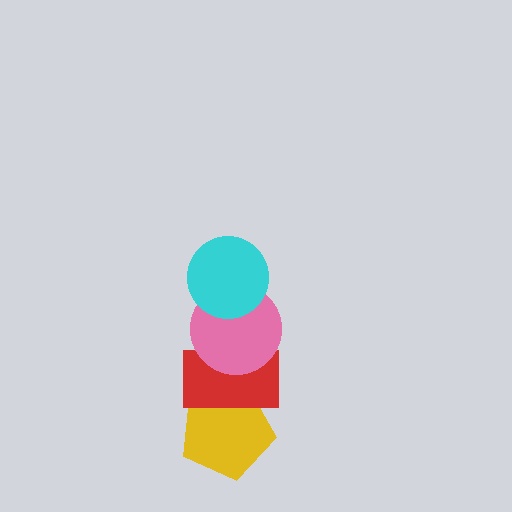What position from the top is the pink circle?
The pink circle is 2nd from the top.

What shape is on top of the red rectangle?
The pink circle is on top of the red rectangle.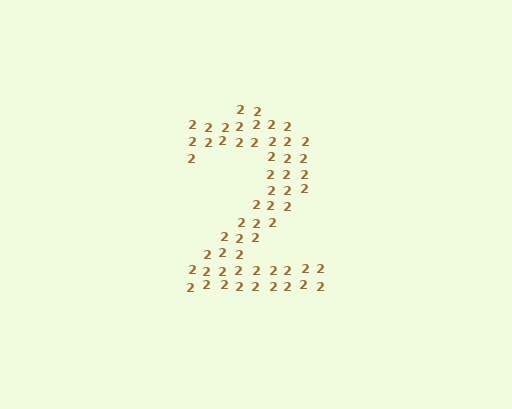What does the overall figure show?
The overall figure shows the digit 2.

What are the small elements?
The small elements are digit 2's.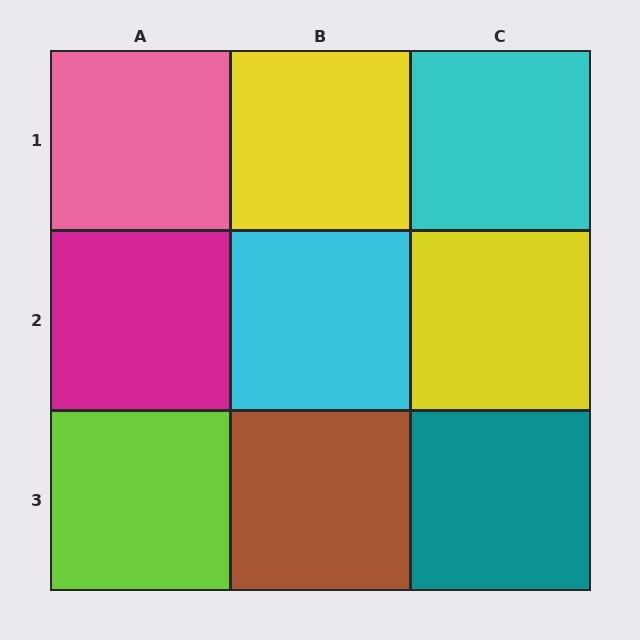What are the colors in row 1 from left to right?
Pink, yellow, cyan.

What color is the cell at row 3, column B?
Brown.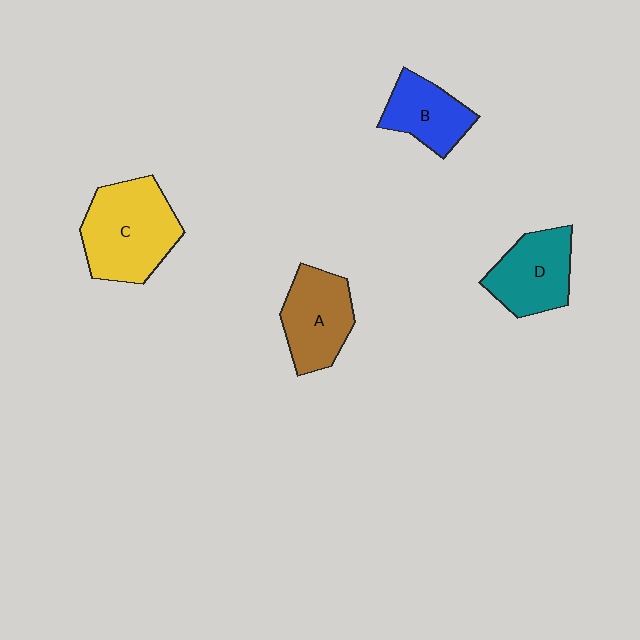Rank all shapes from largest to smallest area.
From largest to smallest: C (yellow), A (brown), D (teal), B (blue).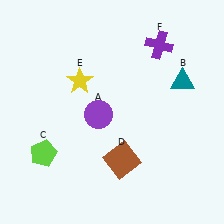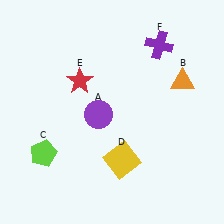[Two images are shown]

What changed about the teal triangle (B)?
In Image 1, B is teal. In Image 2, it changed to orange.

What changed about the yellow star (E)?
In Image 1, E is yellow. In Image 2, it changed to red.